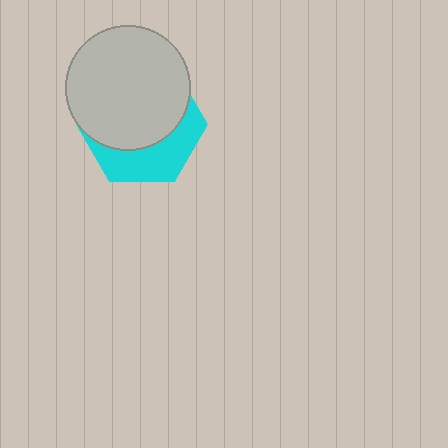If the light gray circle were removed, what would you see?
You would see the complete cyan hexagon.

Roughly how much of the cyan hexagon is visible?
A small part of it is visible (roughly 37%).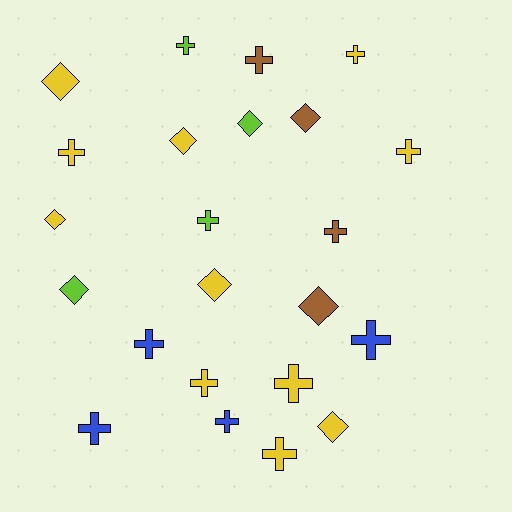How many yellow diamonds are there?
There are 5 yellow diamonds.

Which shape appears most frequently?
Cross, with 14 objects.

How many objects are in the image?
There are 23 objects.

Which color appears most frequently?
Yellow, with 11 objects.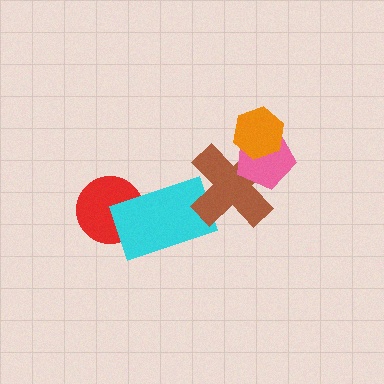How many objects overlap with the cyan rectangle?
2 objects overlap with the cyan rectangle.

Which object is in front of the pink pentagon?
The orange hexagon is in front of the pink pentagon.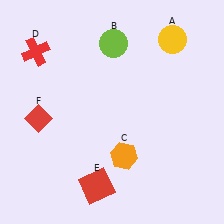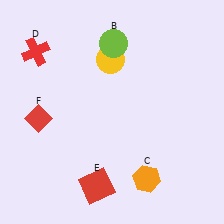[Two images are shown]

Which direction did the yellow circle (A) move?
The yellow circle (A) moved left.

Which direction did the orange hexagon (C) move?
The orange hexagon (C) moved down.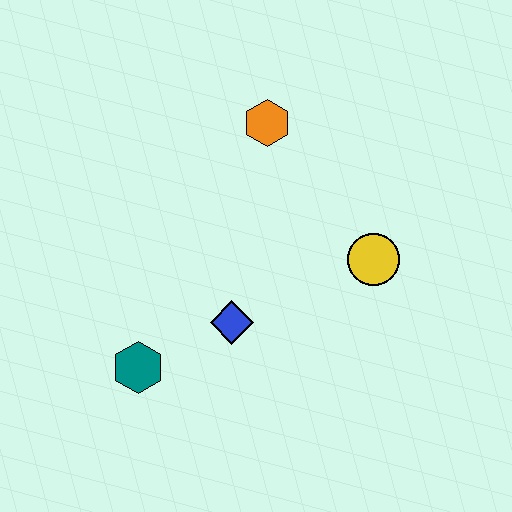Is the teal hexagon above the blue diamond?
No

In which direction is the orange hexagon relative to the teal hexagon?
The orange hexagon is above the teal hexagon.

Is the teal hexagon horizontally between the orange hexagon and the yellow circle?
No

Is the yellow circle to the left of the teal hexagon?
No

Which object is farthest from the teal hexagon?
The orange hexagon is farthest from the teal hexagon.